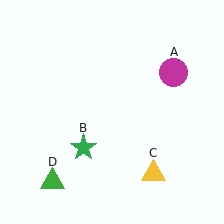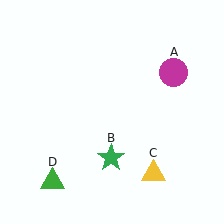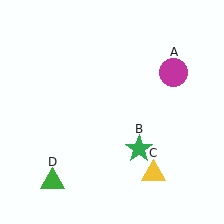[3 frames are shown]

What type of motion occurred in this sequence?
The green star (object B) rotated counterclockwise around the center of the scene.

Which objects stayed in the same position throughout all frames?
Magenta circle (object A) and yellow triangle (object C) and green triangle (object D) remained stationary.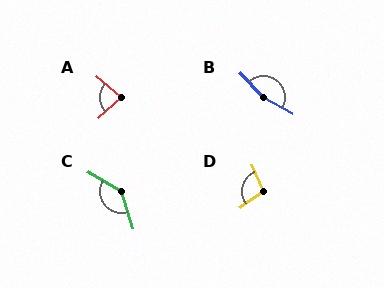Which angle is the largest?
B, at approximately 164 degrees.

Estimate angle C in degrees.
Approximately 137 degrees.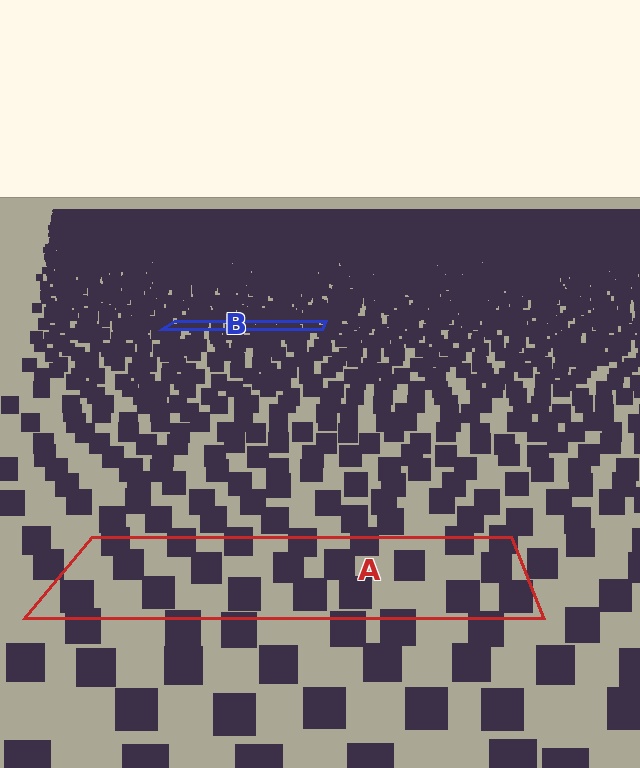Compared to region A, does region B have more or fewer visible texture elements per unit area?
Region B has more texture elements per unit area — they are packed more densely because it is farther away.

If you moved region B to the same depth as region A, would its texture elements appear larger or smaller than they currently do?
They would appear larger. At a closer depth, the same texture elements are projected at a bigger on-screen size.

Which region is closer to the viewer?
Region A is closer. The texture elements there are larger and more spread out.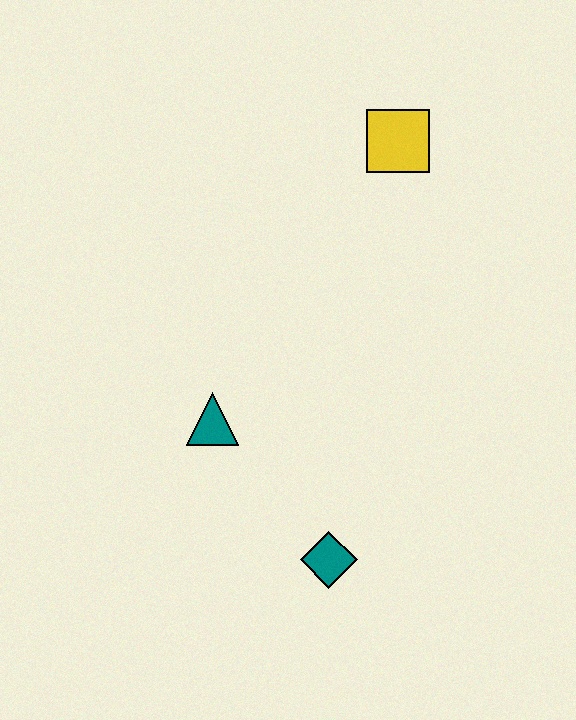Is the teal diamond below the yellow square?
Yes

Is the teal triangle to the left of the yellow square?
Yes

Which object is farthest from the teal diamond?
The yellow square is farthest from the teal diamond.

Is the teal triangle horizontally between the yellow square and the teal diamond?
No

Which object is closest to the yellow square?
The teal triangle is closest to the yellow square.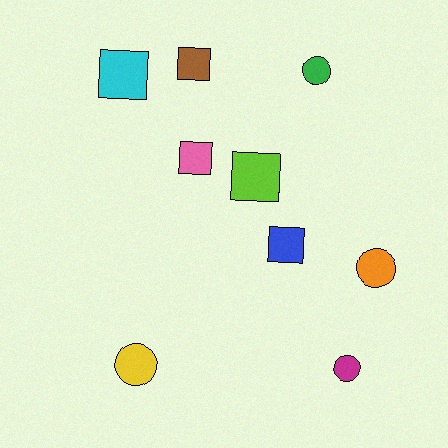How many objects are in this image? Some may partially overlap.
There are 9 objects.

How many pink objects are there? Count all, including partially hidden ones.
There is 1 pink object.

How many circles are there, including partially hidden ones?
There are 4 circles.